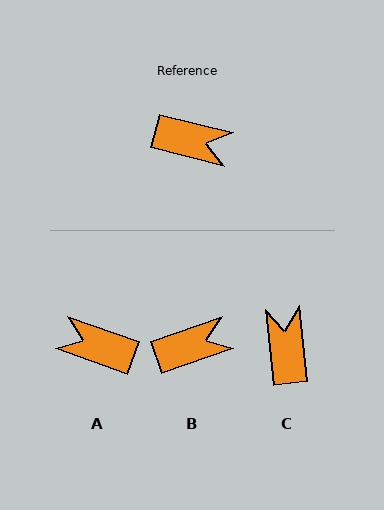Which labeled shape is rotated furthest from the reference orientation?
A, about 174 degrees away.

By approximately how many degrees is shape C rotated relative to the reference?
Approximately 110 degrees counter-clockwise.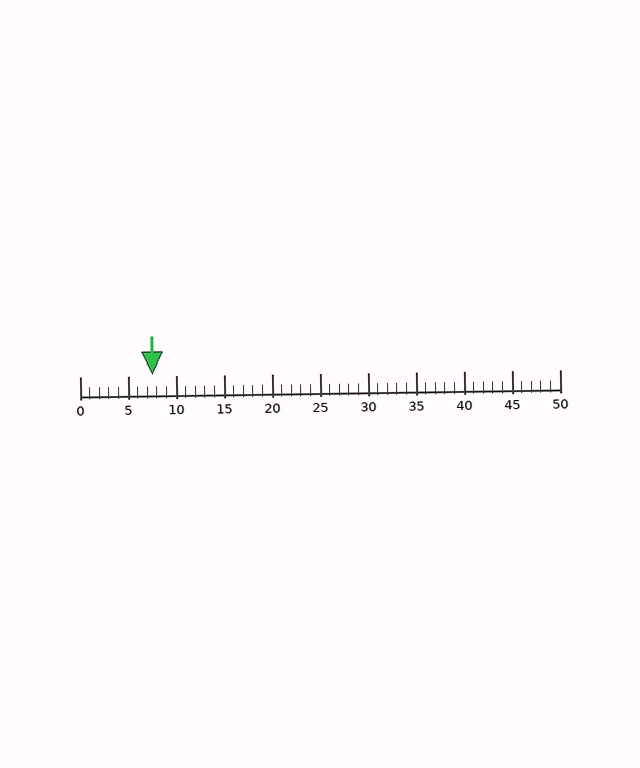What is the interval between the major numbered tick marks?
The major tick marks are spaced 5 units apart.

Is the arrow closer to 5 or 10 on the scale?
The arrow is closer to 10.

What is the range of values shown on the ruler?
The ruler shows values from 0 to 50.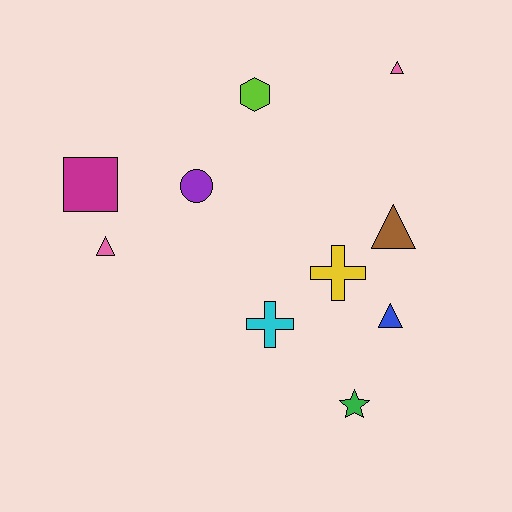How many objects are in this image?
There are 10 objects.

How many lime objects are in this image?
There is 1 lime object.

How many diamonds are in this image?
There are no diamonds.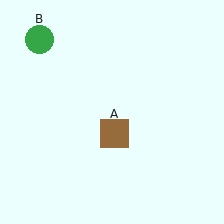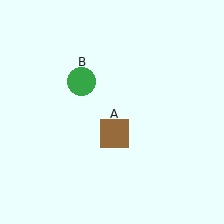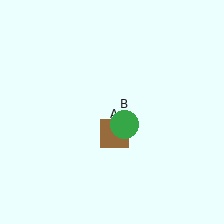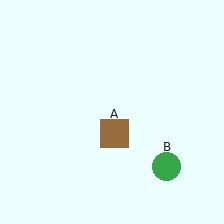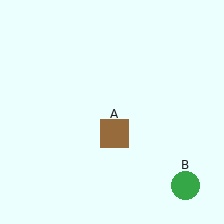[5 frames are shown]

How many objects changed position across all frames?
1 object changed position: green circle (object B).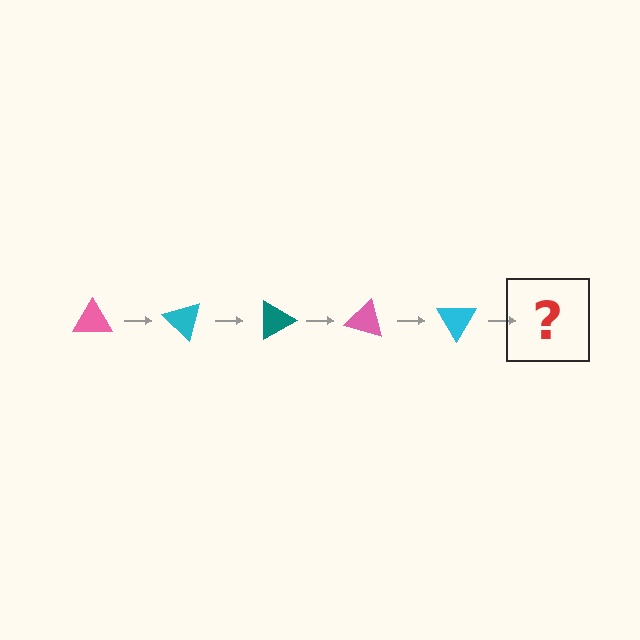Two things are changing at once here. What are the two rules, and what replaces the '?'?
The two rules are that it rotates 45 degrees each step and the color cycles through pink, cyan, and teal. The '?' should be a teal triangle, rotated 225 degrees from the start.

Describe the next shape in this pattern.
It should be a teal triangle, rotated 225 degrees from the start.